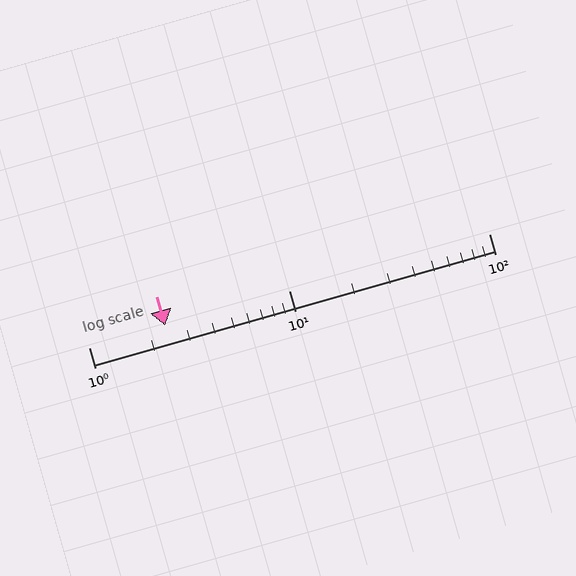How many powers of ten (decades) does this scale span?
The scale spans 2 decades, from 1 to 100.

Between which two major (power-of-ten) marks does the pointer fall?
The pointer is between 1 and 10.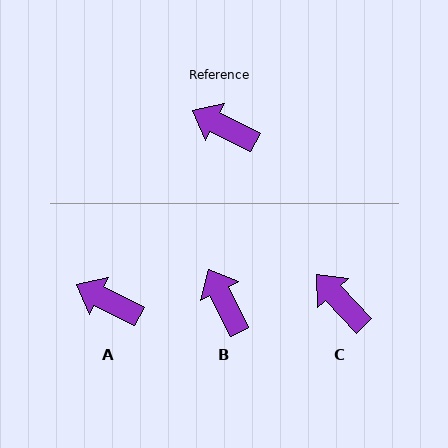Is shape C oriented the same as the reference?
No, it is off by about 20 degrees.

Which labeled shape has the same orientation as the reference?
A.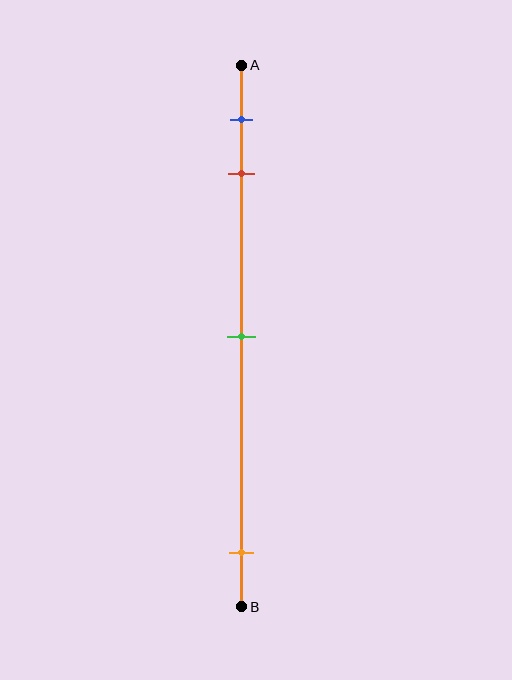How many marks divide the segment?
There are 4 marks dividing the segment.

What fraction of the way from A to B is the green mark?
The green mark is approximately 50% (0.5) of the way from A to B.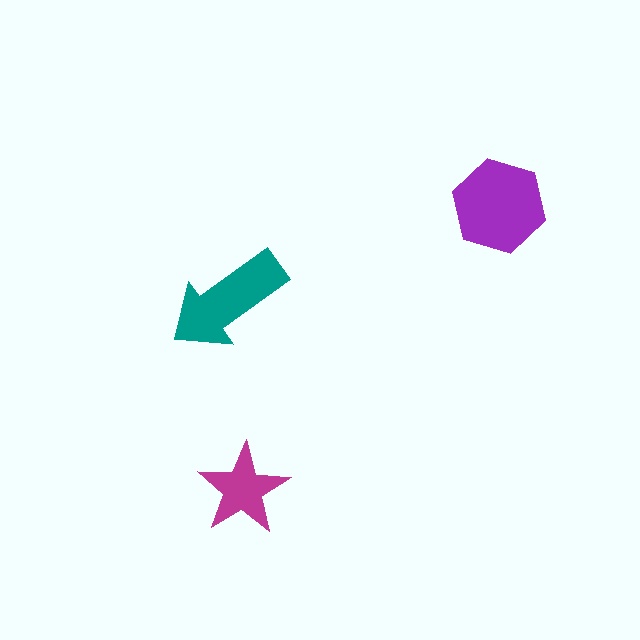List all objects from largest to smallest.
The purple hexagon, the teal arrow, the magenta star.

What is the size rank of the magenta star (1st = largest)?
3rd.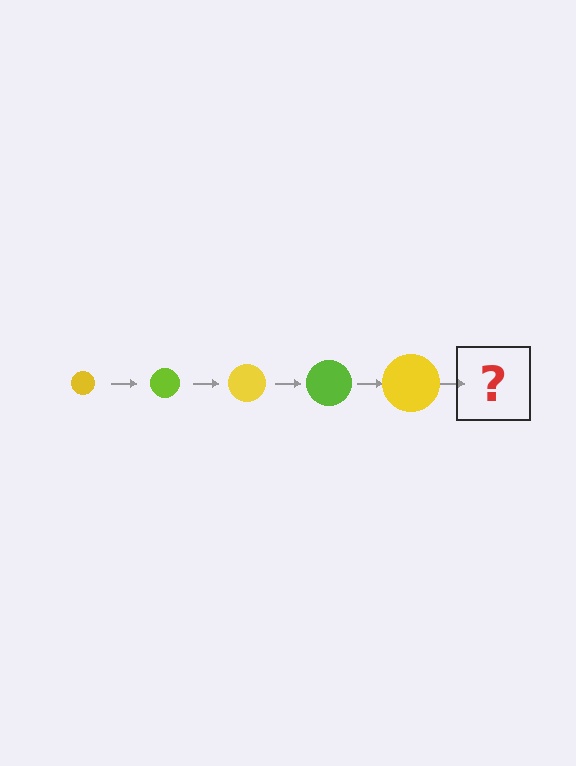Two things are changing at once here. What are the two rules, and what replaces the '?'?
The two rules are that the circle grows larger each step and the color cycles through yellow and lime. The '?' should be a lime circle, larger than the previous one.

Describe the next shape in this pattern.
It should be a lime circle, larger than the previous one.